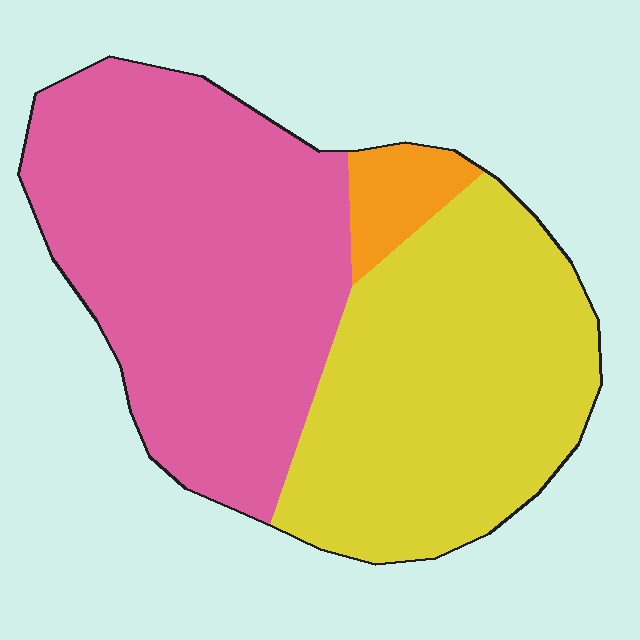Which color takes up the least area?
Orange, at roughly 5%.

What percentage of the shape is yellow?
Yellow covers about 45% of the shape.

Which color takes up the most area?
Pink, at roughly 50%.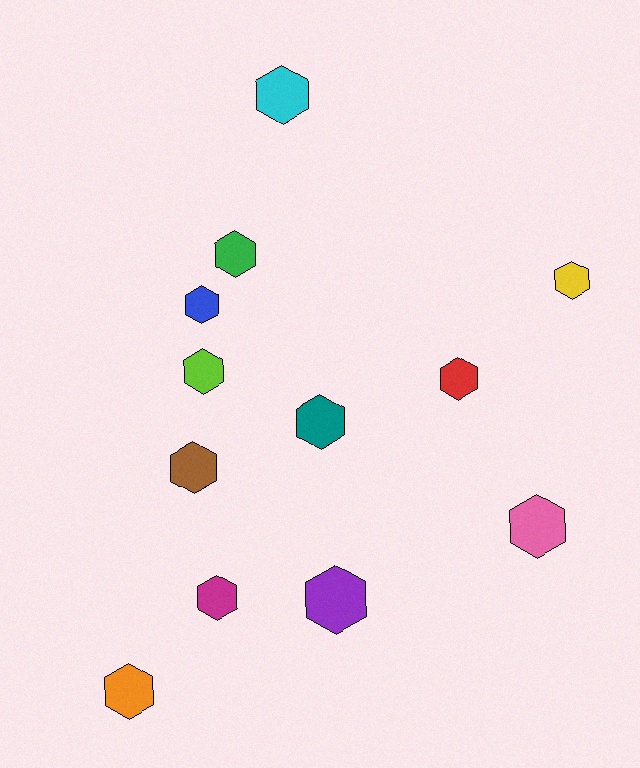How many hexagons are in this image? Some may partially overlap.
There are 12 hexagons.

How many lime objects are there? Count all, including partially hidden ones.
There is 1 lime object.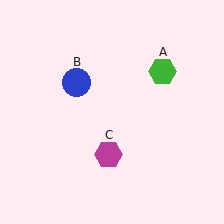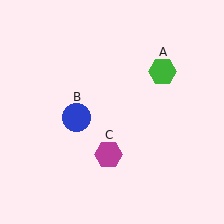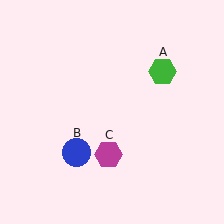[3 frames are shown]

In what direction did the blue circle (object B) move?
The blue circle (object B) moved down.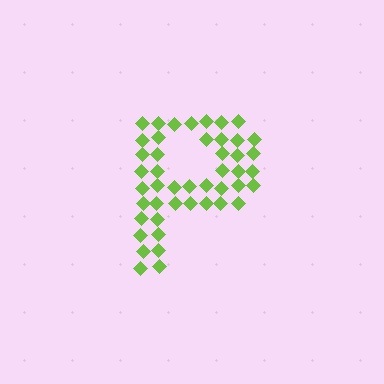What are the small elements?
The small elements are diamonds.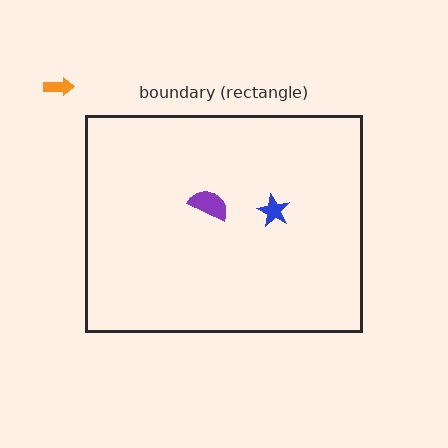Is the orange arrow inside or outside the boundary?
Outside.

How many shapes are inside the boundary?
2 inside, 1 outside.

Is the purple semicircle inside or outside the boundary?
Inside.